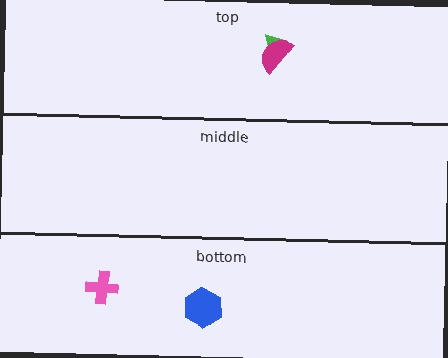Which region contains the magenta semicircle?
The top region.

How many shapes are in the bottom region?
2.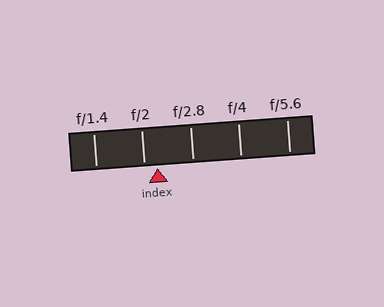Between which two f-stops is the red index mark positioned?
The index mark is between f/2 and f/2.8.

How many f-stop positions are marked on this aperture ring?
There are 5 f-stop positions marked.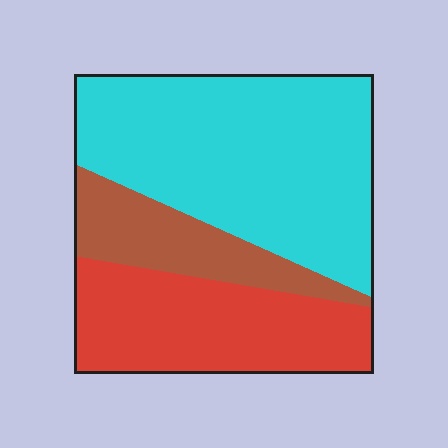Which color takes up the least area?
Brown, at roughly 15%.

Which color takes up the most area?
Cyan, at roughly 50%.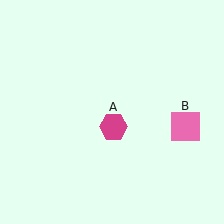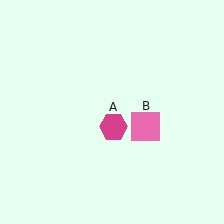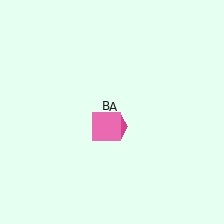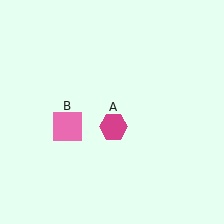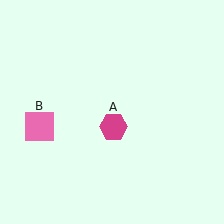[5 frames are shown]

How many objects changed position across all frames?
1 object changed position: pink square (object B).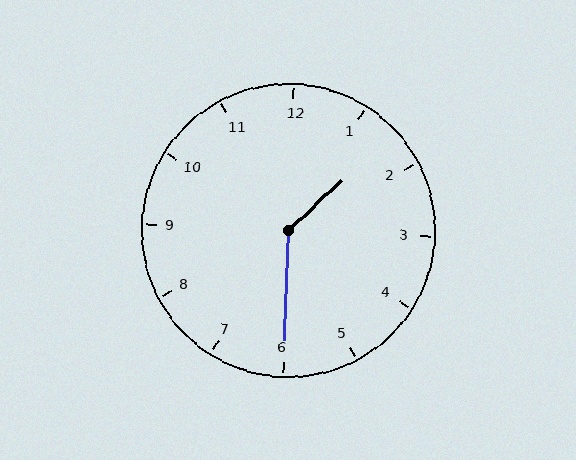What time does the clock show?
1:30.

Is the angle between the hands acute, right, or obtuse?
It is obtuse.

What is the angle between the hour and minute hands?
Approximately 135 degrees.